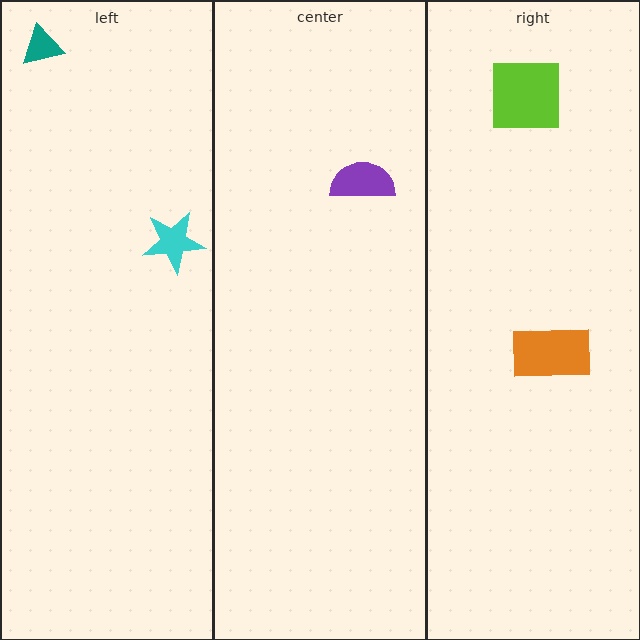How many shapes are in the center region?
1.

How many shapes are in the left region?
2.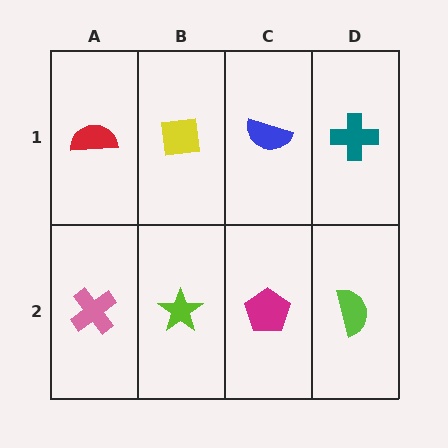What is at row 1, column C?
A blue semicircle.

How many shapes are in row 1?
4 shapes.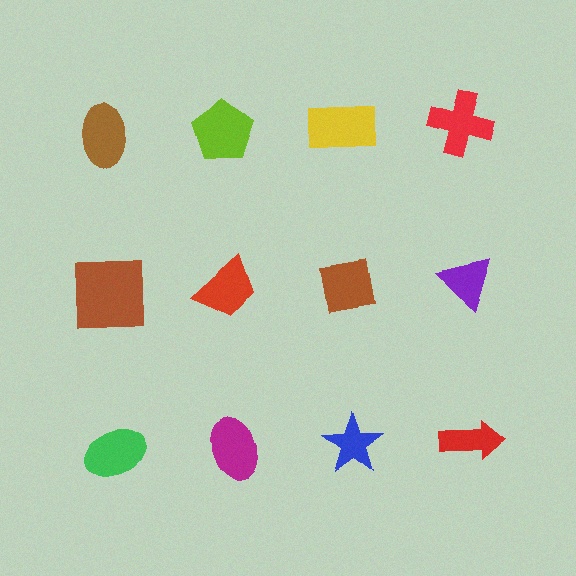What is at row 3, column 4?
A red arrow.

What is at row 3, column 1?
A green ellipse.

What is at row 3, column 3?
A blue star.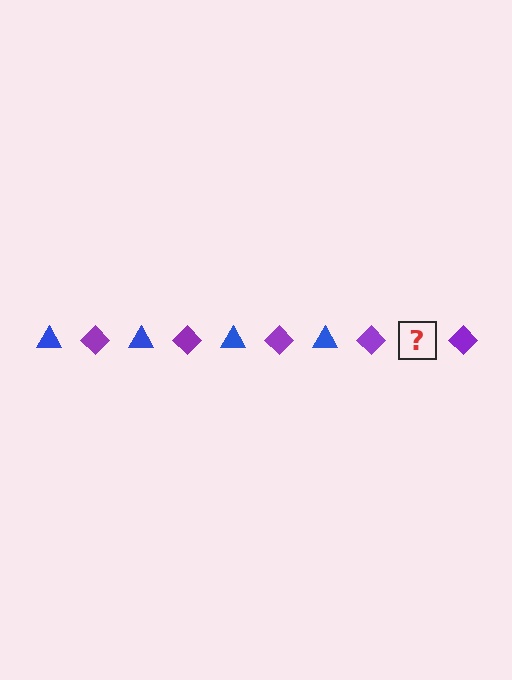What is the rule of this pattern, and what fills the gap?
The rule is that the pattern alternates between blue triangle and purple diamond. The gap should be filled with a blue triangle.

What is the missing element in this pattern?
The missing element is a blue triangle.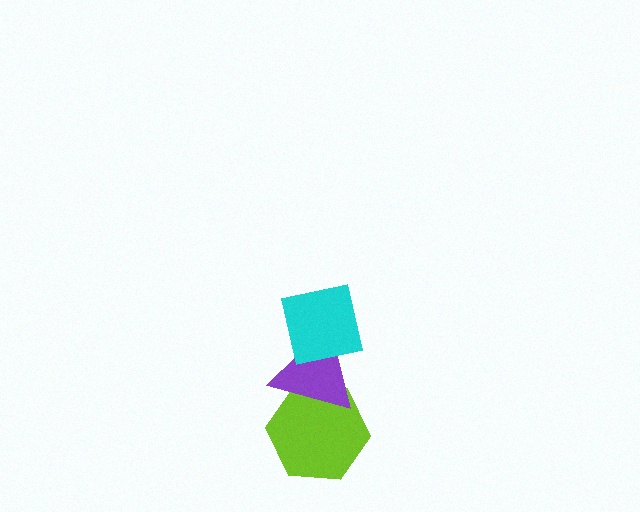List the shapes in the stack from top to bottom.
From top to bottom: the cyan square, the purple triangle, the lime hexagon.